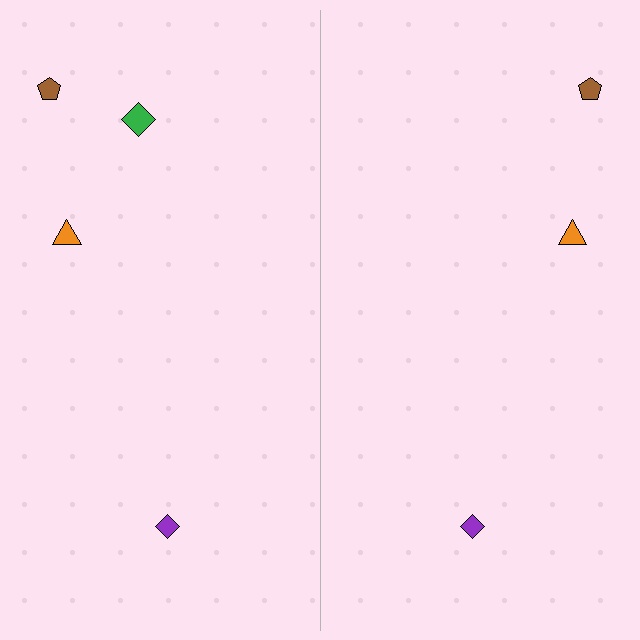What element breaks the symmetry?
A green diamond is missing from the right side.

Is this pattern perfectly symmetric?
No, the pattern is not perfectly symmetric. A green diamond is missing from the right side.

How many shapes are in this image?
There are 7 shapes in this image.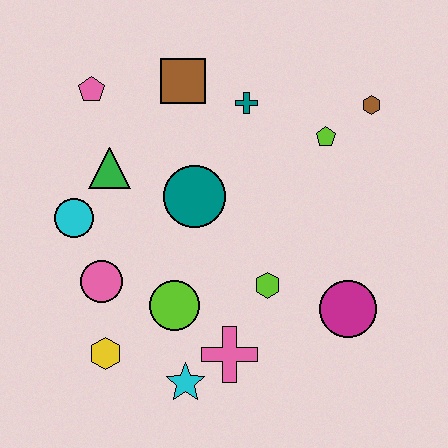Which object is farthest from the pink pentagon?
The magenta circle is farthest from the pink pentagon.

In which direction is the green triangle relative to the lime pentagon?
The green triangle is to the left of the lime pentagon.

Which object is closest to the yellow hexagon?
The pink circle is closest to the yellow hexagon.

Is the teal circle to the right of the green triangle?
Yes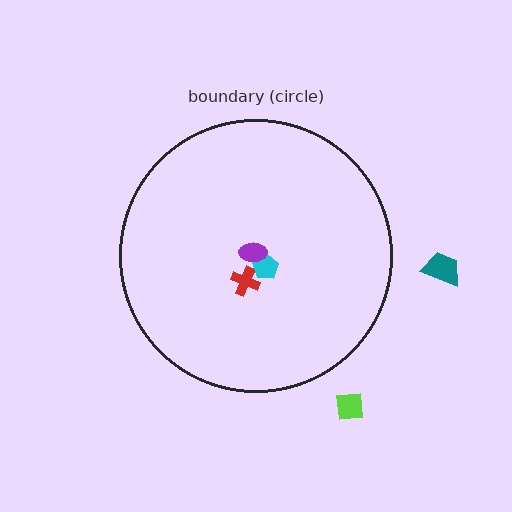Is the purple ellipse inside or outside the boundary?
Inside.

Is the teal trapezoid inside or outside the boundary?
Outside.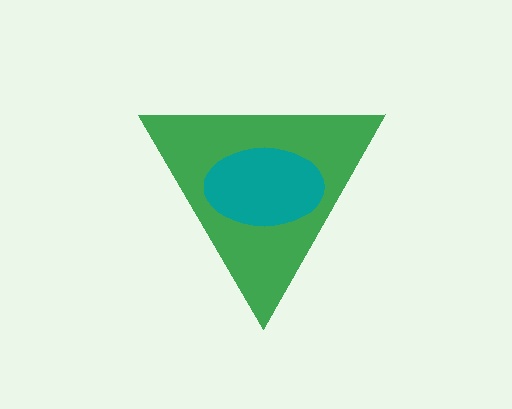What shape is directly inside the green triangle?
The teal ellipse.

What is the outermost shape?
The green triangle.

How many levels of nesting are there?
2.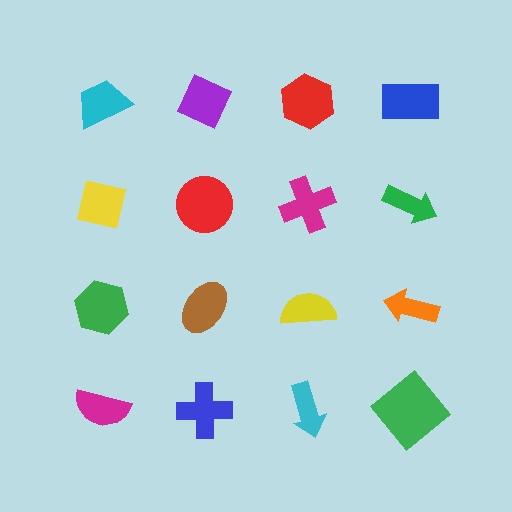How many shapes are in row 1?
4 shapes.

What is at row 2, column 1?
A yellow square.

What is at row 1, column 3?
A red hexagon.